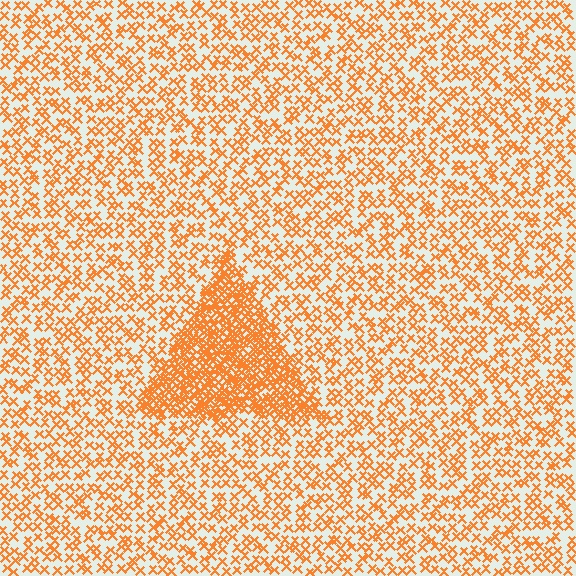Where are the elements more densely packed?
The elements are more densely packed inside the triangle boundary.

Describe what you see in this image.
The image contains small orange elements arranged at two different densities. A triangle-shaped region is visible where the elements are more densely packed than the surrounding area.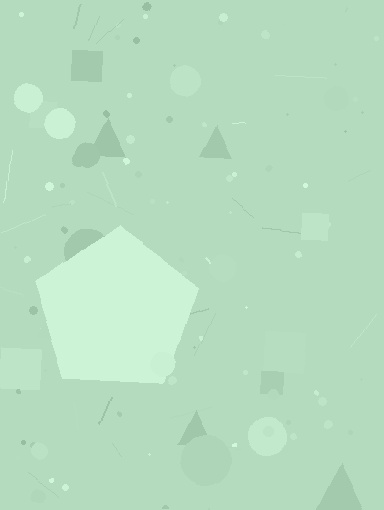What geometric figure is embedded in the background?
A pentagon is embedded in the background.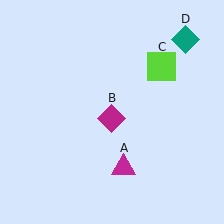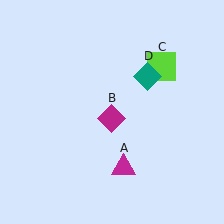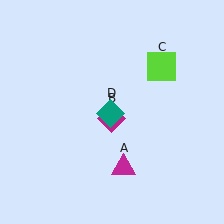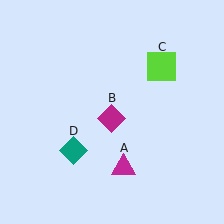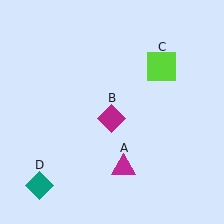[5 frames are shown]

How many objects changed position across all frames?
1 object changed position: teal diamond (object D).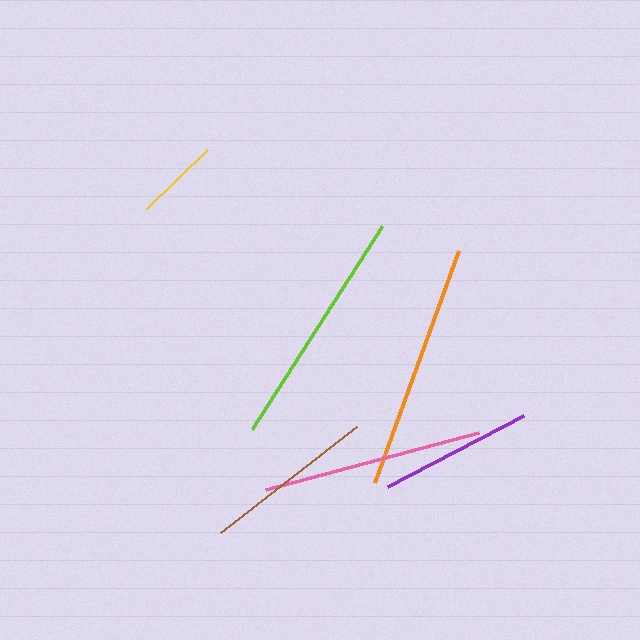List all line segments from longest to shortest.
From longest to shortest: orange, lime, pink, brown, purple, yellow.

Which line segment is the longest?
The orange line is the longest at approximately 247 pixels.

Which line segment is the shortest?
The yellow line is the shortest at approximately 85 pixels.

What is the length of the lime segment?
The lime segment is approximately 242 pixels long.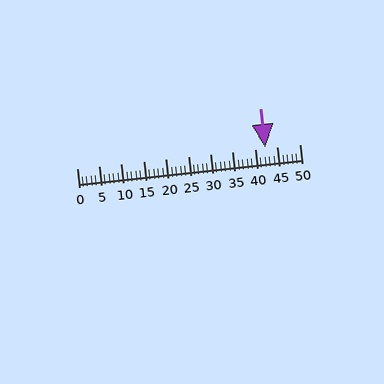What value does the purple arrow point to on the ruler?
The purple arrow points to approximately 42.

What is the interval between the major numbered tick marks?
The major tick marks are spaced 5 units apart.